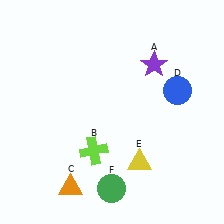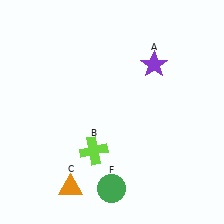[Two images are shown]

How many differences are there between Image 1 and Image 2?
There are 2 differences between the two images.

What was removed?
The yellow triangle (E), the blue circle (D) were removed in Image 2.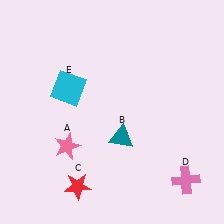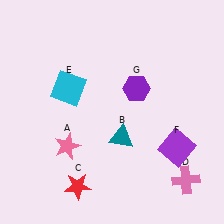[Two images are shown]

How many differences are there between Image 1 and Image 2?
There are 2 differences between the two images.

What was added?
A purple square (F), a purple hexagon (G) were added in Image 2.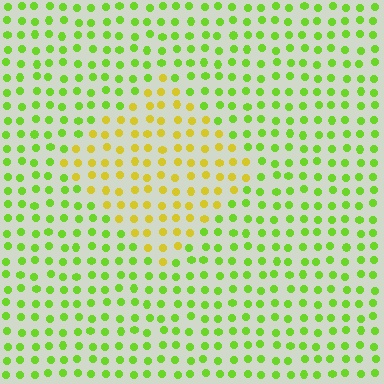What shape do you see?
I see a diamond.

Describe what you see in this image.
The image is filled with small lime elements in a uniform arrangement. A diamond-shaped region is visible where the elements are tinted to a slightly different hue, forming a subtle color boundary.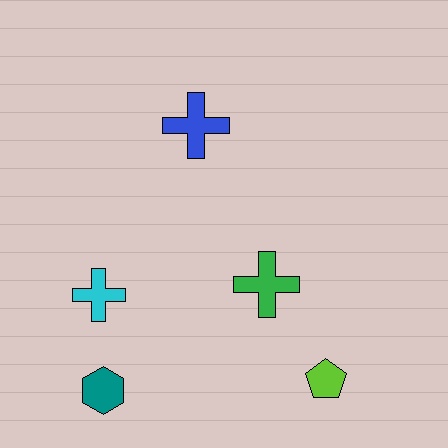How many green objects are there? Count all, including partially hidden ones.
There is 1 green object.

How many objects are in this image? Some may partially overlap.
There are 5 objects.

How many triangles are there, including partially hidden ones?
There are no triangles.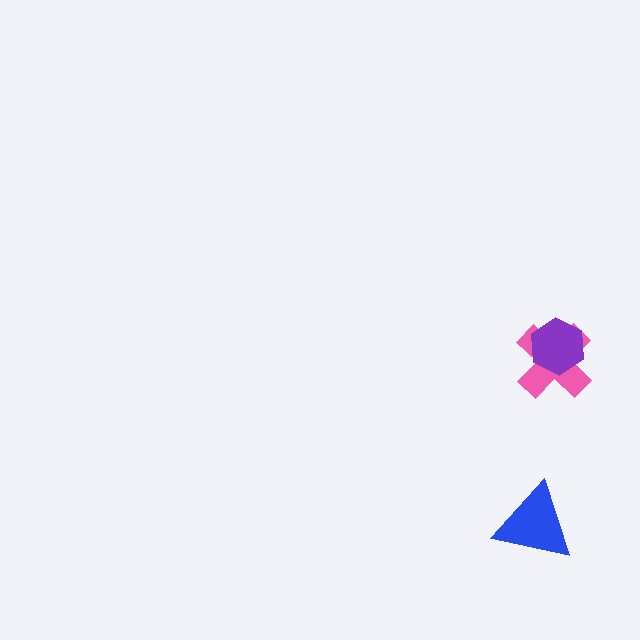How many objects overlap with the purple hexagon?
1 object overlaps with the purple hexagon.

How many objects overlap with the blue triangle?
0 objects overlap with the blue triangle.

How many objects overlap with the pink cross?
1 object overlaps with the pink cross.